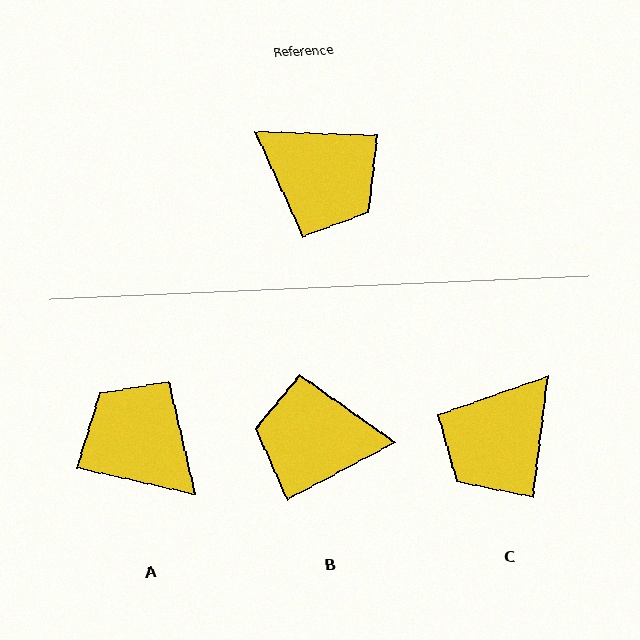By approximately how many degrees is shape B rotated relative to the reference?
Approximately 150 degrees clockwise.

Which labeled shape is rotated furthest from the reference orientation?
A, about 169 degrees away.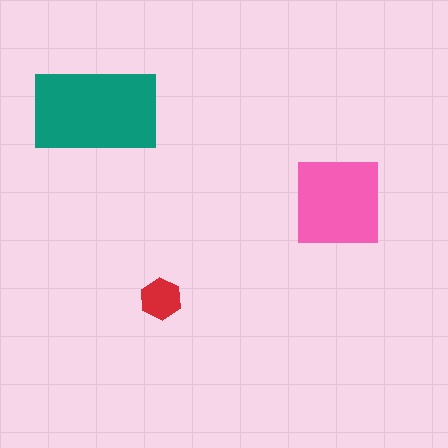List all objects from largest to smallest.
The teal rectangle, the pink square, the red hexagon.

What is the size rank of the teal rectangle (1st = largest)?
1st.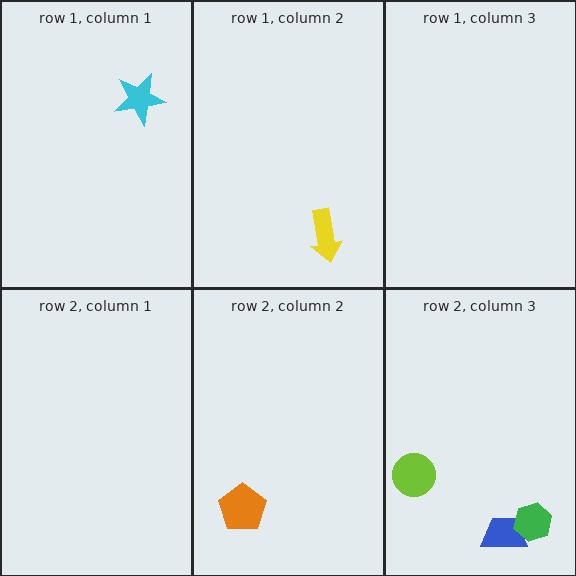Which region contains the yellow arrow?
The row 1, column 2 region.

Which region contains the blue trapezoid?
The row 2, column 3 region.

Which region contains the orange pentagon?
The row 2, column 2 region.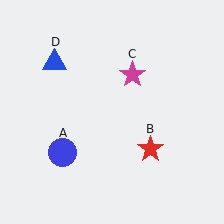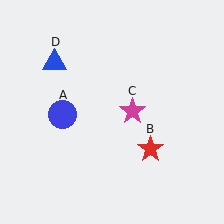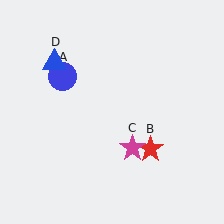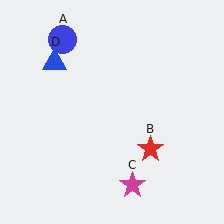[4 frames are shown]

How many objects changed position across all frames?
2 objects changed position: blue circle (object A), magenta star (object C).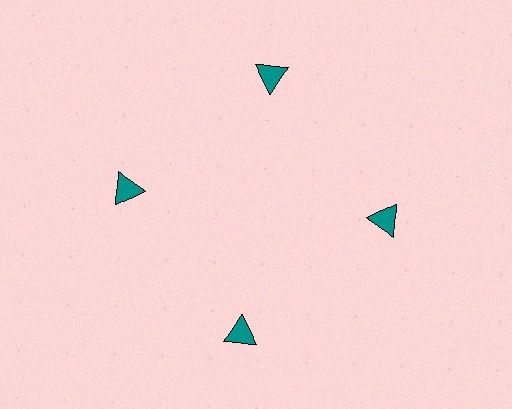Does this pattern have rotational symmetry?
Yes, this pattern has 4-fold rotational symmetry. It looks the same after rotating 90 degrees around the center.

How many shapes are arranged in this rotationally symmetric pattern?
There are 4 shapes, arranged in 4 groups of 1.